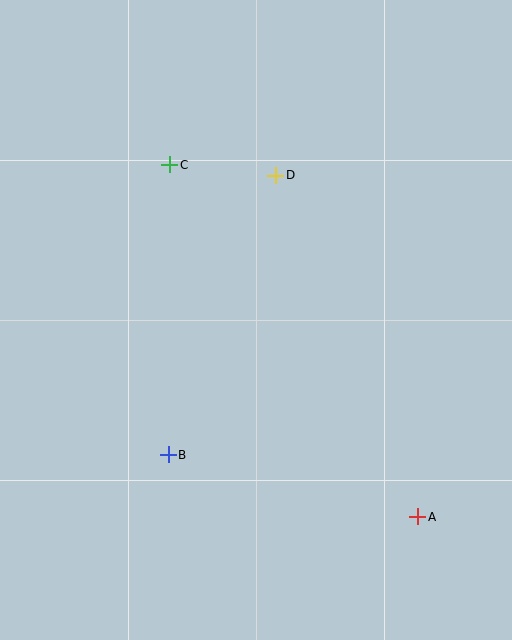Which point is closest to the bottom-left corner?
Point B is closest to the bottom-left corner.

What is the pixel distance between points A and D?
The distance between A and D is 370 pixels.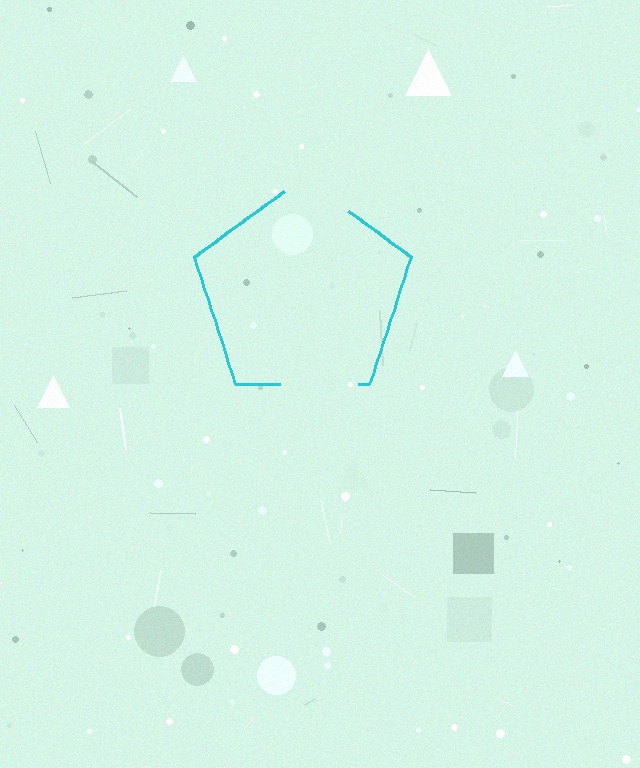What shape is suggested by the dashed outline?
The dashed outline suggests a pentagon.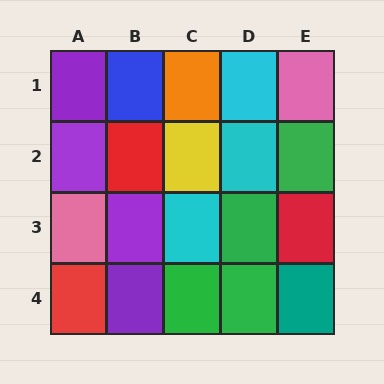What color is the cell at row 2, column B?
Red.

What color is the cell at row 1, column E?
Pink.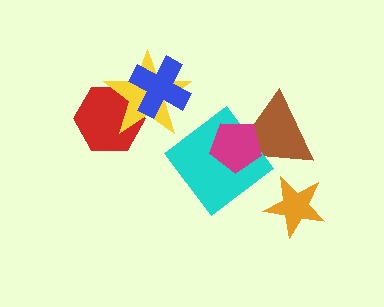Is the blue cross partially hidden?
No, no other shape covers it.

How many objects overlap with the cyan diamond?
2 objects overlap with the cyan diamond.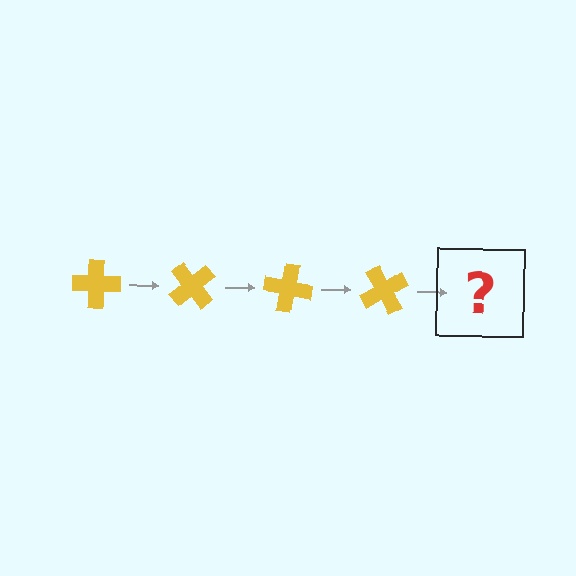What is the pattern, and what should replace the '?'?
The pattern is that the cross rotates 50 degrees each step. The '?' should be a yellow cross rotated 200 degrees.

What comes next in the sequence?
The next element should be a yellow cross rotated 200 degrees.